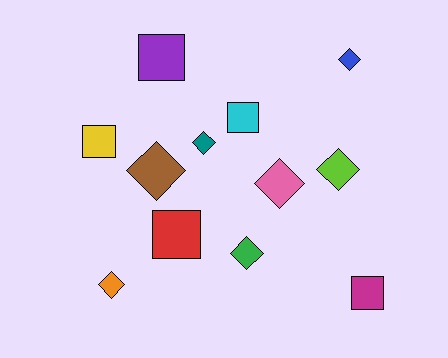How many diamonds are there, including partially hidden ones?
There are 7 diamonds.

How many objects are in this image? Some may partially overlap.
There are 12 objects.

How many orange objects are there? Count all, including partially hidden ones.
There is 1 orange object.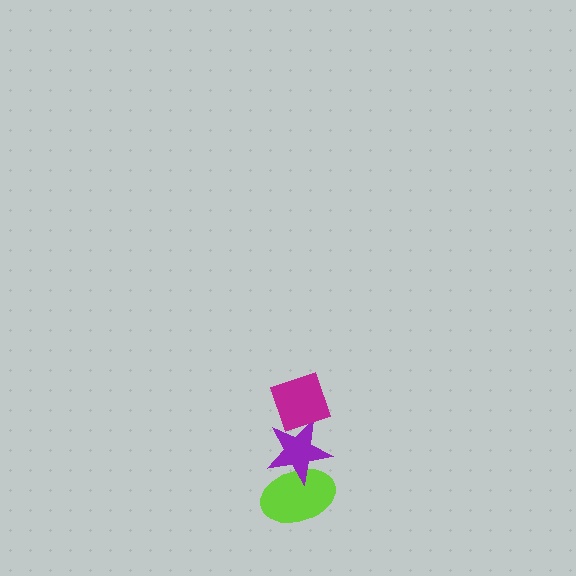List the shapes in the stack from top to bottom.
From top to bottom: the magenta diamond, the purple star, the lime ellipse.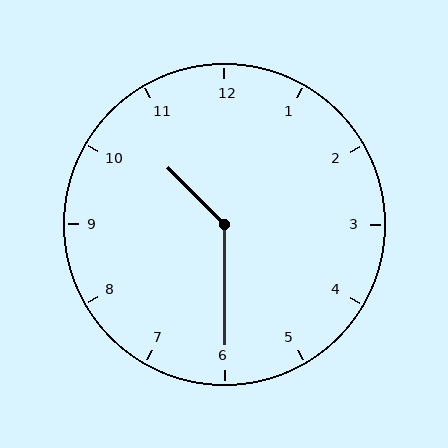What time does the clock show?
10:30.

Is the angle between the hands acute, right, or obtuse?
It is obtuse.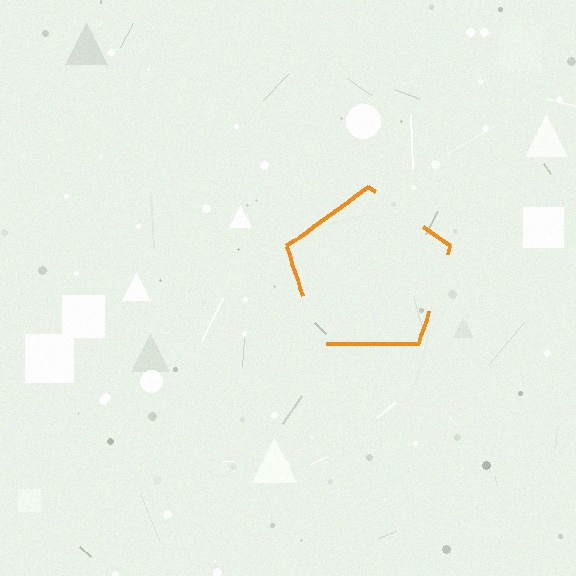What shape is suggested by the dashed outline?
The dashed outline suggests a pentagon.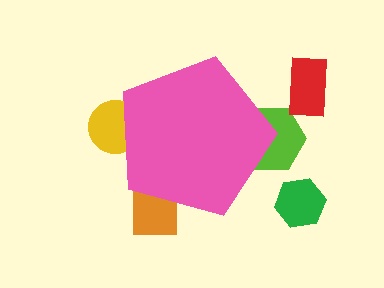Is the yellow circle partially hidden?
Yes, the yellow circle is partially hidden behind the pink pentagon.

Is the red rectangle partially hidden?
No, the red rectangle is fully visible.